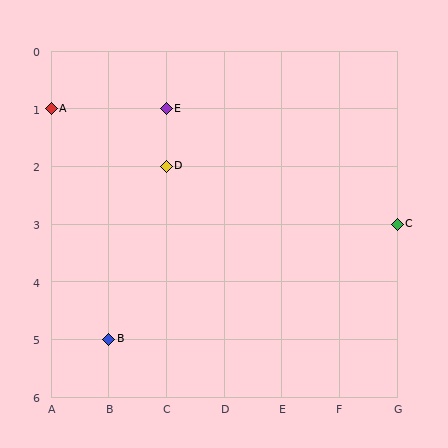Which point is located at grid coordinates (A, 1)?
Point A is at (A, 1).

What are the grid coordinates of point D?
Point D is at grid coordinates (C, 2).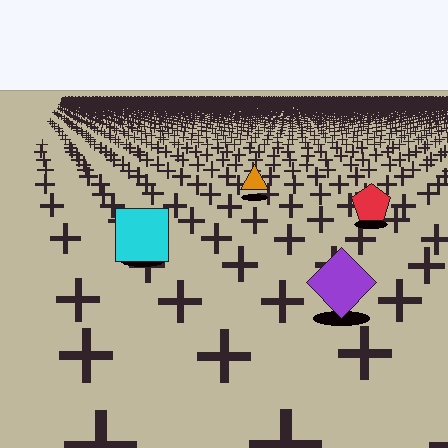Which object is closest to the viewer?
The purple diamond is closest. The texture marks near it are larger and more spread out.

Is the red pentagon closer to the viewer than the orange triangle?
Yes. The red pentagon is closer — you can tell from the texture gradient: the ground texture is coarser near it.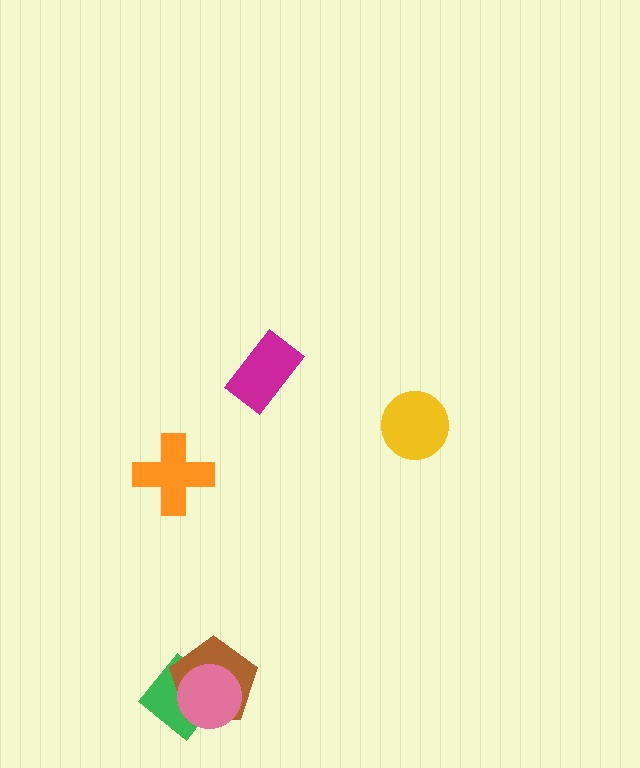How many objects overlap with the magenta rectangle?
0 objects overlap with the magenta rectangle.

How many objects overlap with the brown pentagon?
2 objects overlap with the brown pentagon.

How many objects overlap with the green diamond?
2 objects overlap with the green diamond.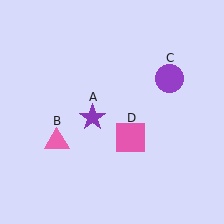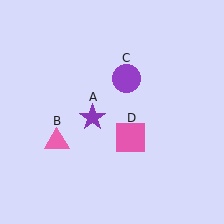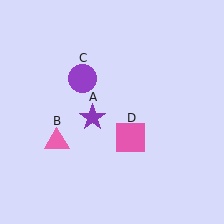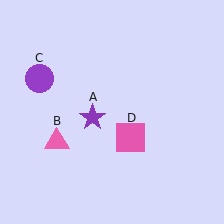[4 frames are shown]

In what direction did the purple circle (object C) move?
The purple circle (object C) moved left.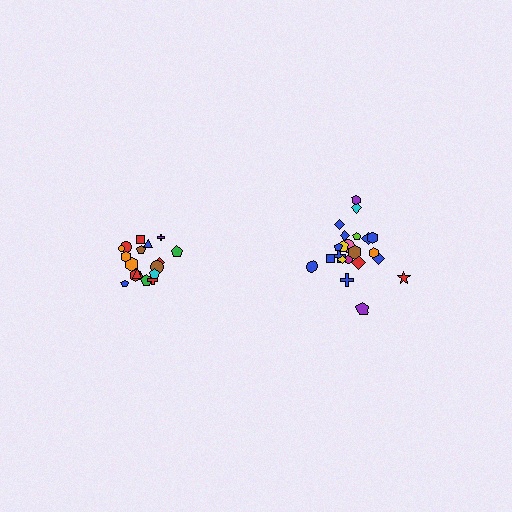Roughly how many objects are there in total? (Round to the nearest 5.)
Roughly 40 objects in total.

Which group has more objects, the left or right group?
The right group.